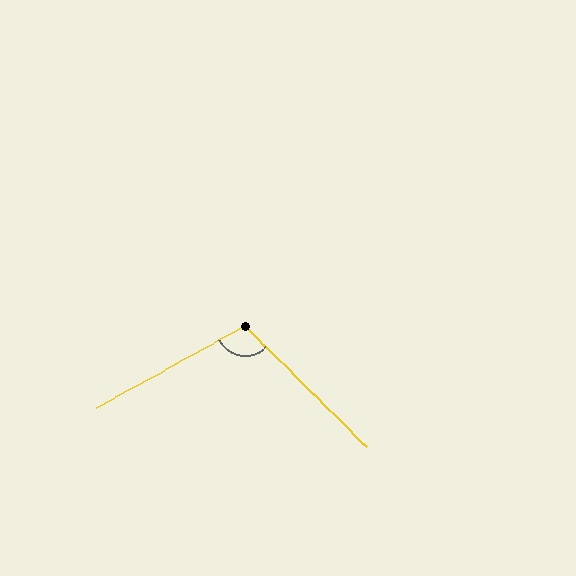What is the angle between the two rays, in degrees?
Approximately 106 degrees.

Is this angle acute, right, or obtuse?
It is obtuse.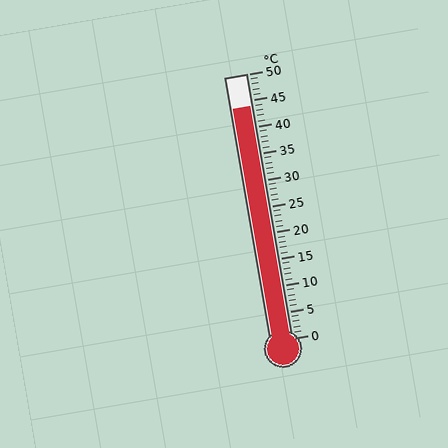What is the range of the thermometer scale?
The thermometer scale ranges from 0°C to 50°C.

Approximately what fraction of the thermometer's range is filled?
The thermometer is filled to approximately 90% of its range.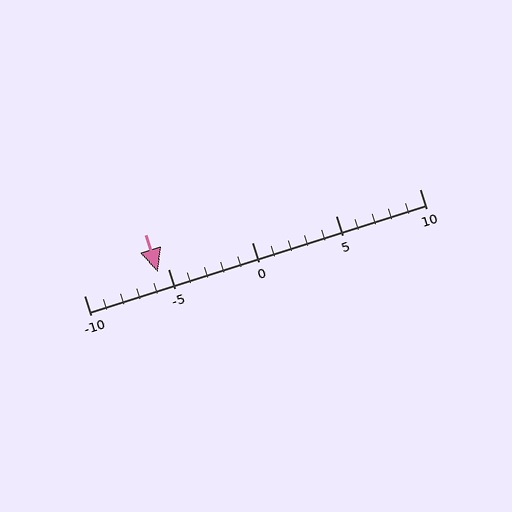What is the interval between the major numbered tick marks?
The major tick marks are spaced 5 units apart.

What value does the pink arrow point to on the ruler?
The pink arrow points to approximately -6.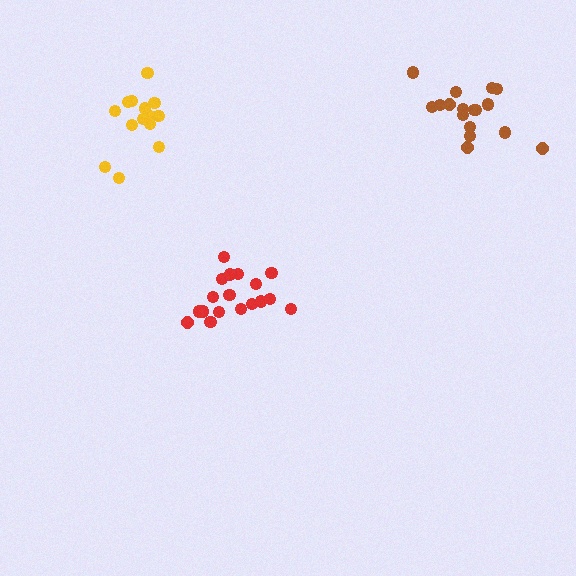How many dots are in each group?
Group 1: 19 dots, Group 2: 14 dots, Group 3: 17 dots (50 total).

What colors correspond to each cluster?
The clusters are colored: red, yellow, brown.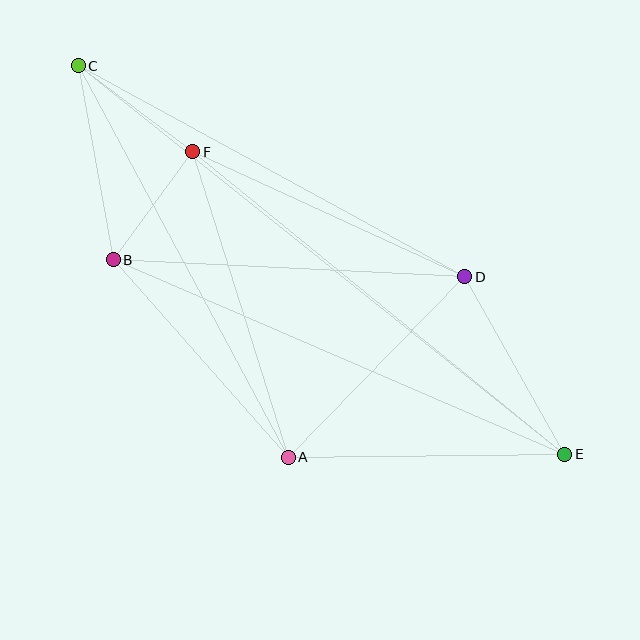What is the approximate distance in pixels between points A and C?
The distance between A and C is approximately 444 pixels.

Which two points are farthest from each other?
Points C and E are farthest from each other.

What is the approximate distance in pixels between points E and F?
The distance between E and F is approximately 479 pixels.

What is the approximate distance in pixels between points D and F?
The distance between D and F is approximately 299 pixels.